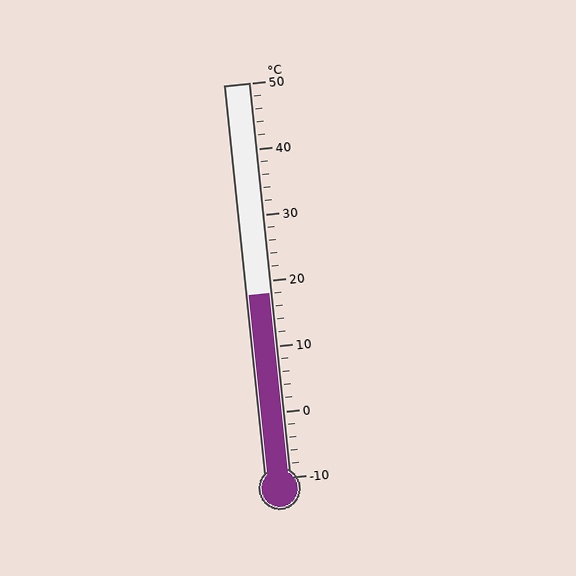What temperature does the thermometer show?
The thermometer shows approximately 18°C.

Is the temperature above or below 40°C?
The temperature is below 40°C.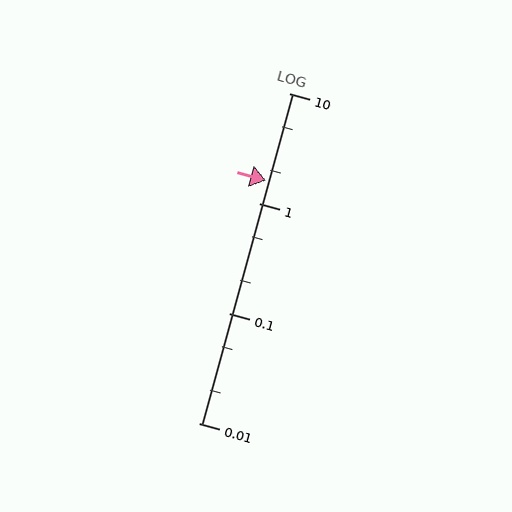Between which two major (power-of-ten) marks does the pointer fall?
The pointer is between 1 and 10.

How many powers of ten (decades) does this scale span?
The scale spans 3 decades, from 0.01 to 10.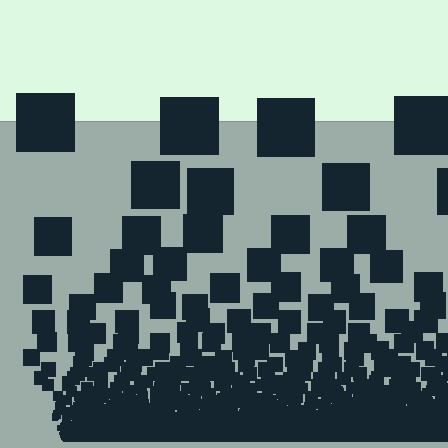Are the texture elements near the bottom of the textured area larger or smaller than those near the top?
Smaller. The gradient is inverted — elements near the bottom are smaller and denser.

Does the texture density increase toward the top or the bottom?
Density increases toward the bottom.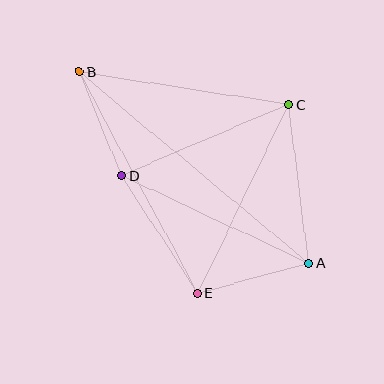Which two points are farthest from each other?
Points A and B are farthest from each other.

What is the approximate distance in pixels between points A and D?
The distance between A and D is approximately 207 pixels.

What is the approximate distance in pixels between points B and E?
The distance between B and E is approximately 251 pixels.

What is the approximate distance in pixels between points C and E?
The distance between C and E is approximately 209 pixels.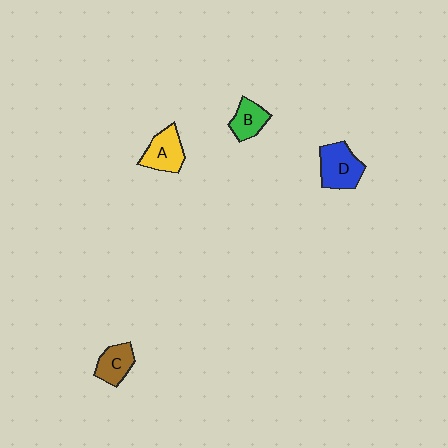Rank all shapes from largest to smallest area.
From largest to smallest: D (blue), A (yellow), C (brown), B (green).